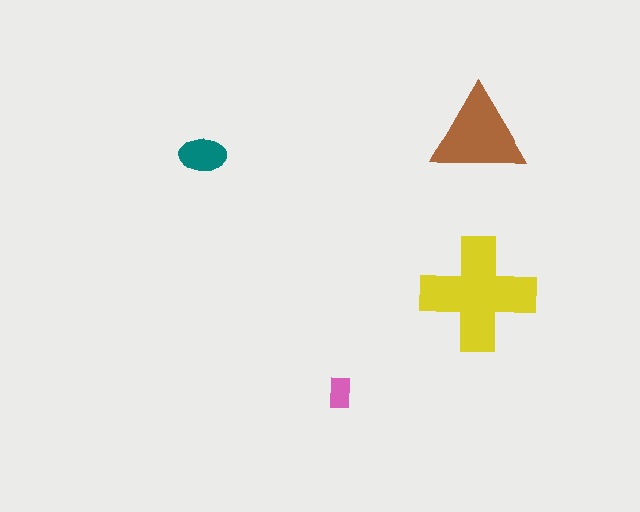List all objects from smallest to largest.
The pink rectangle, the teal ellipse, the brown triangle, the yellow cross.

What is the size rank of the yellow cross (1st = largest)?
1st.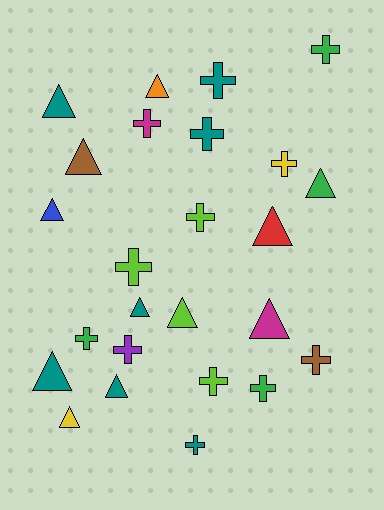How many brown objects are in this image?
There are 2 brown objects.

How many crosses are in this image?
There are 13 crosses.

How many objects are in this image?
There are 25 objects.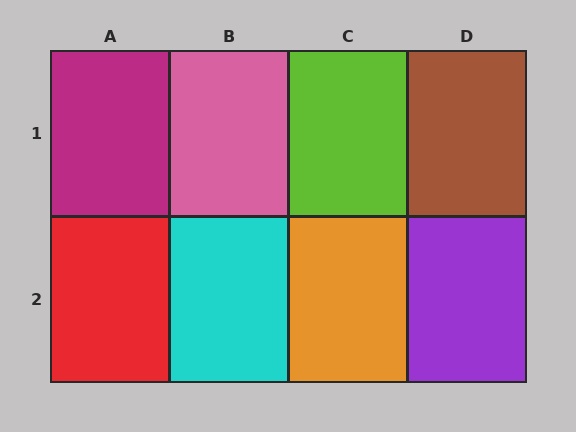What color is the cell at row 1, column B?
Pink.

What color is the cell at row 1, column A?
Magenta.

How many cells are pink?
1 cell is pink.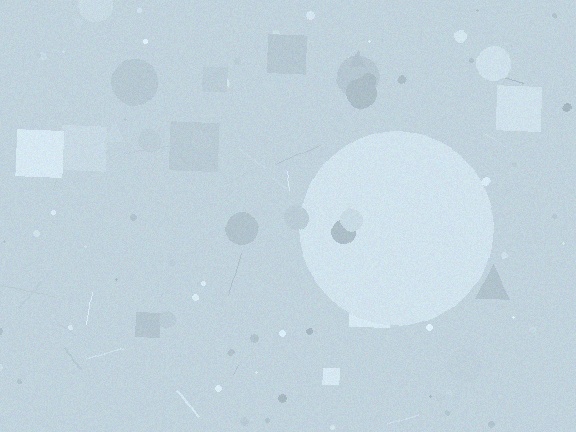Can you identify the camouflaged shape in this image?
The camouflaged shape is a circle.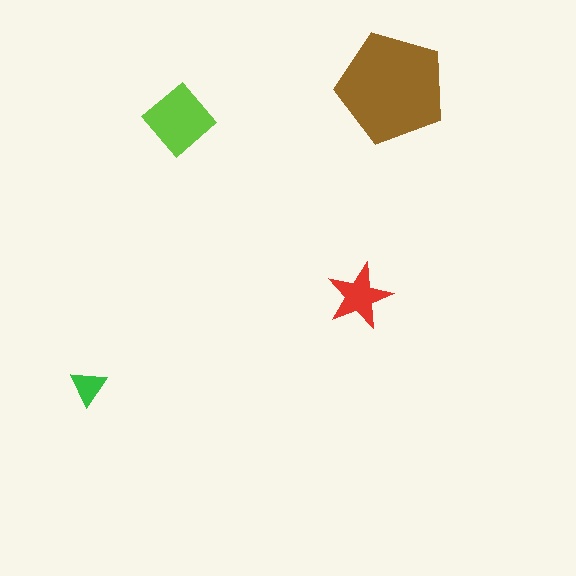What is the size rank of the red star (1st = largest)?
3rd.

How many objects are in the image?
There are 4 objects in the image.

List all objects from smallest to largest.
The green triangle, the red star, the lime diamond, the brown pentagon.